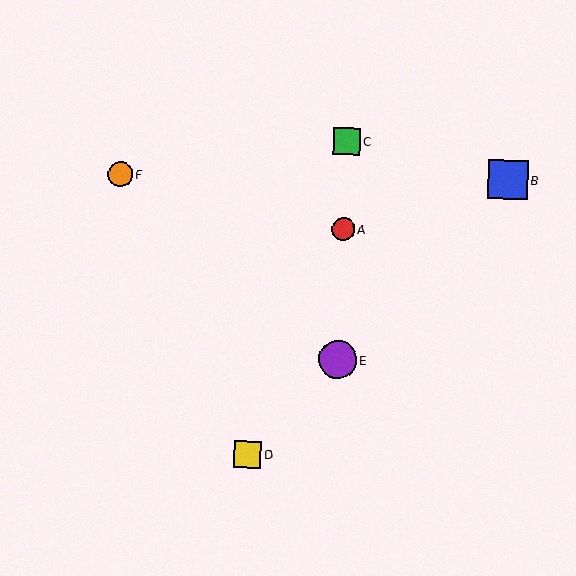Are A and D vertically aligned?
No, A is at x≈343 and D is at x≈248.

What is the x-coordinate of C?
Object C is at x≈346.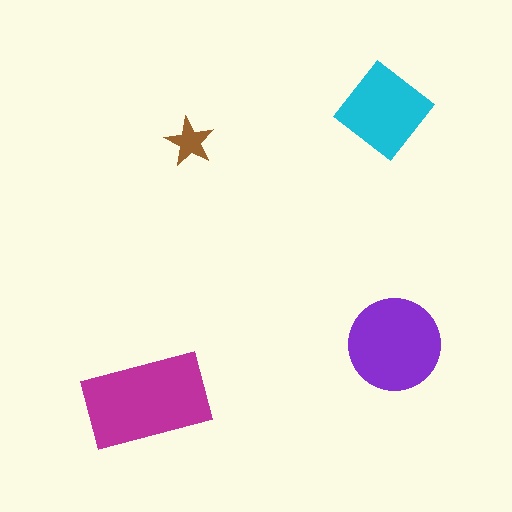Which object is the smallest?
The brown star.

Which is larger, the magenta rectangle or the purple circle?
The magenta rectangle.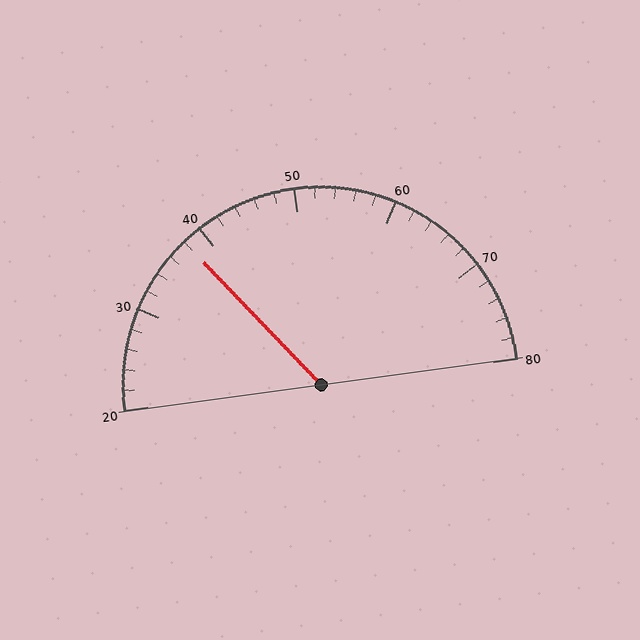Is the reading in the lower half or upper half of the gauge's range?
The reading is in the lower half of the range (20 to 80).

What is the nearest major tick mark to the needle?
The nearest major tick mark is 40.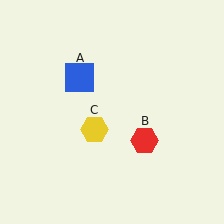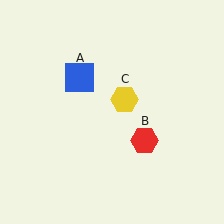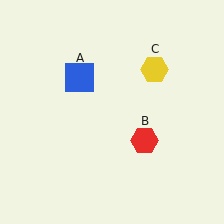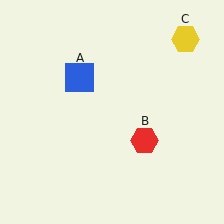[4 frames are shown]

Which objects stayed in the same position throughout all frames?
Blue square (object A) and red hexagon (object B) remained stationary.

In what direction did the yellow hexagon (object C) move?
The yellow hexagon (object C) moved up and to the right.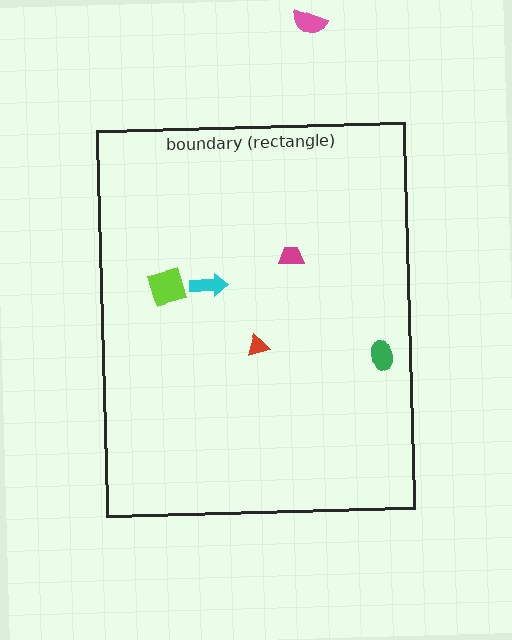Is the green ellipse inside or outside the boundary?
Inside.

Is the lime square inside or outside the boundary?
Inside.